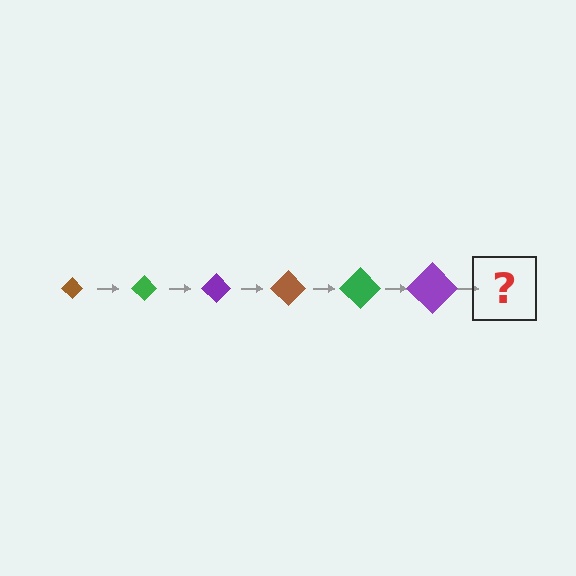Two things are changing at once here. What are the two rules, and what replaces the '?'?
The two rules are that the diamond grows larger each step and the color cycles through brown, green, and purple. The '?' should be a brown diamond, larger than the previous one.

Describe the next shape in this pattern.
It should be a brown diamond, larger than the previous one.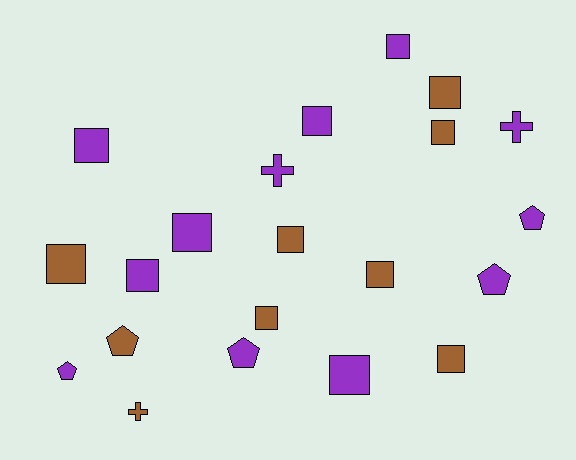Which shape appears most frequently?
Square, with 13 objects.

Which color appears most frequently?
Purple, with 12 objects.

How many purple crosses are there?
There are 2 purple crosses.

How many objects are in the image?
There are 21 objects.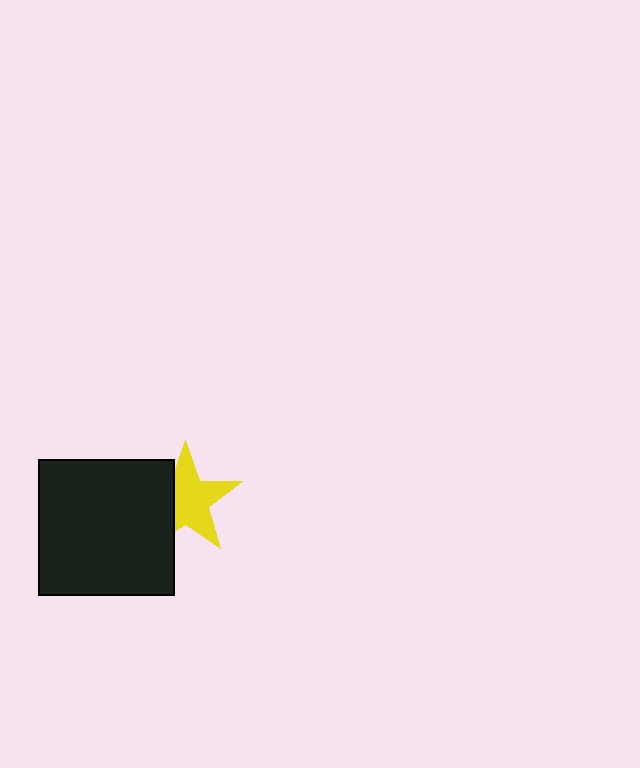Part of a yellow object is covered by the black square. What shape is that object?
It is a star.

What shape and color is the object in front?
The object in front is a black square.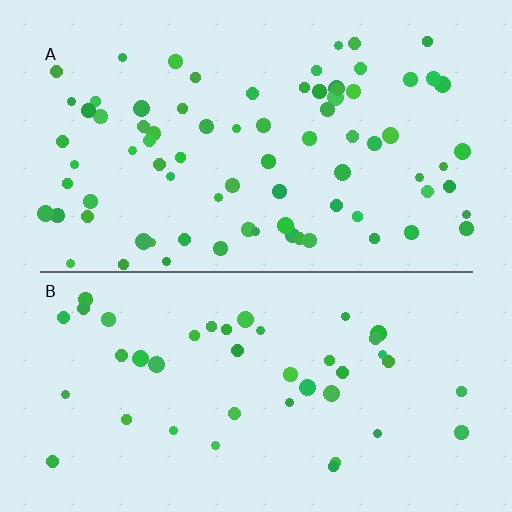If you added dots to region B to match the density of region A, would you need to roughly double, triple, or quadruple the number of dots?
Approximately double.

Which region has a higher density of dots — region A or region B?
A (the top).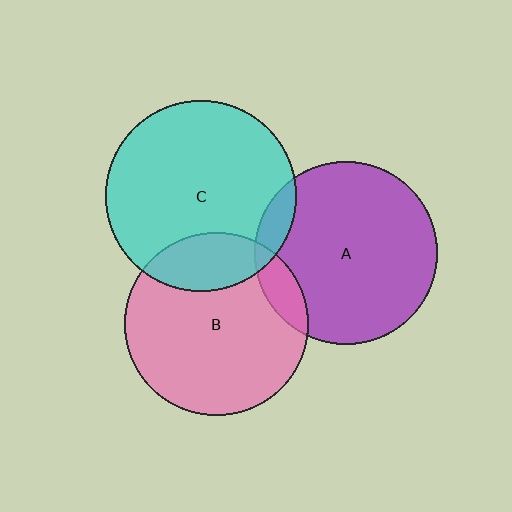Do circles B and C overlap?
Yes.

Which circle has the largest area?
Circle C (cyan).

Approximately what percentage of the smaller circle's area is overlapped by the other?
Approximately 20%.